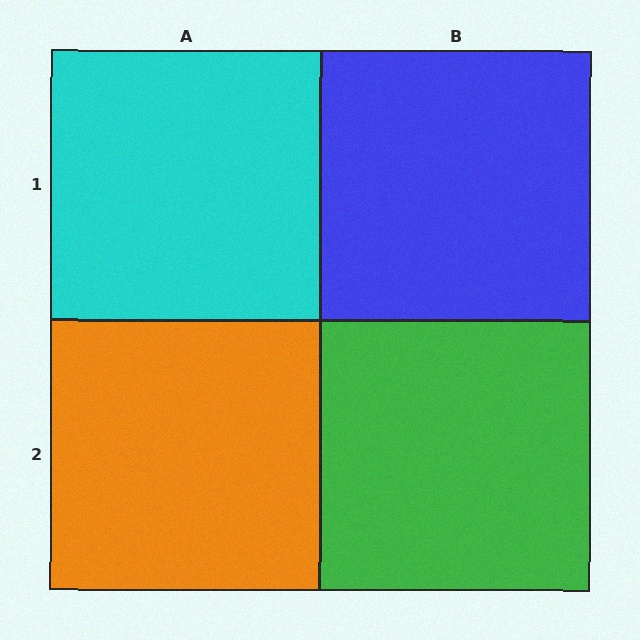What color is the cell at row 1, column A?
Cyan.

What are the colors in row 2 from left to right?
Orange, green.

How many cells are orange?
1 cell is orange.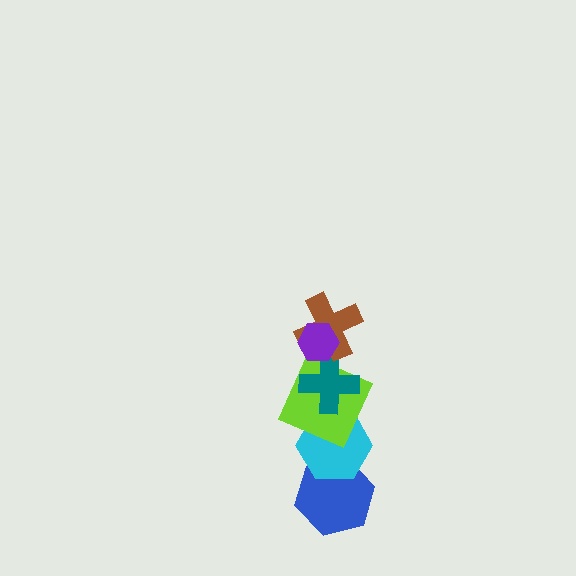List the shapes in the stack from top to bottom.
From top to bottom: the purple hexagon, the brown cross, the teal cross, the lime square, the cyan hexagon, the blue hexagon.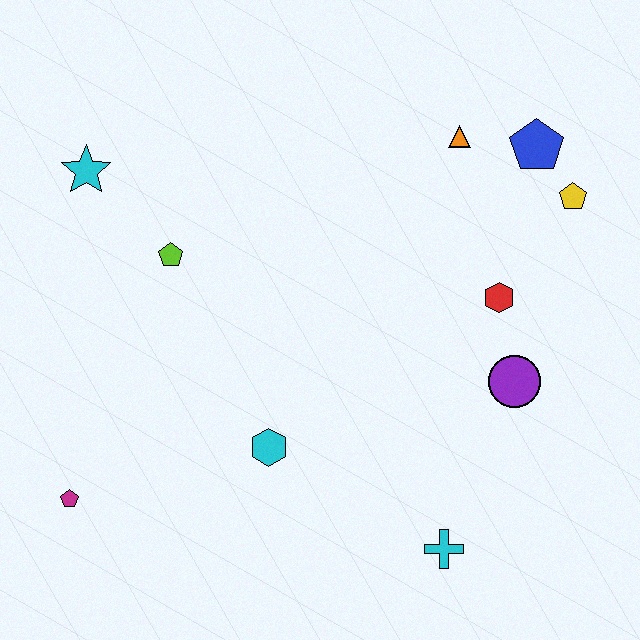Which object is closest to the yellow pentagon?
The blue pentagon is closest to the yellow pentagon.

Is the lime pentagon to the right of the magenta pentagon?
Yes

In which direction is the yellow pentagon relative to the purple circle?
The yellow pentagon is above the purple circle.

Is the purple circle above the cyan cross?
Yes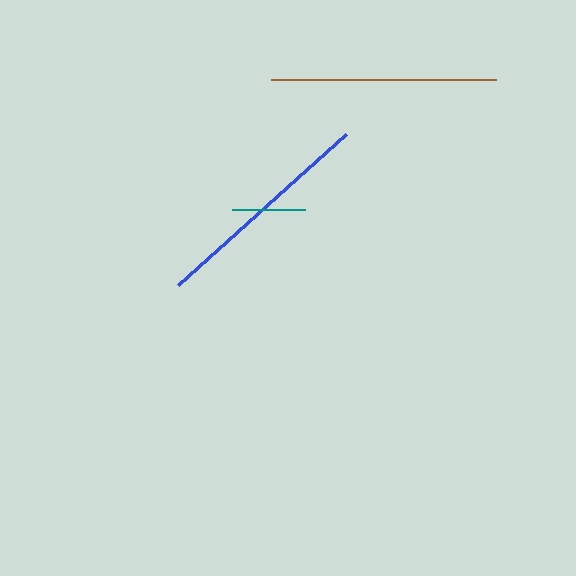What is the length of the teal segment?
The teal segment is approximately 73 pixels long.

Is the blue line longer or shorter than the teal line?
The blue line is longer than the teal line.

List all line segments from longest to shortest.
From longest to shortest: blue, brown, teal.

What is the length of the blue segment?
The blue segment is approximately 226 pixels long.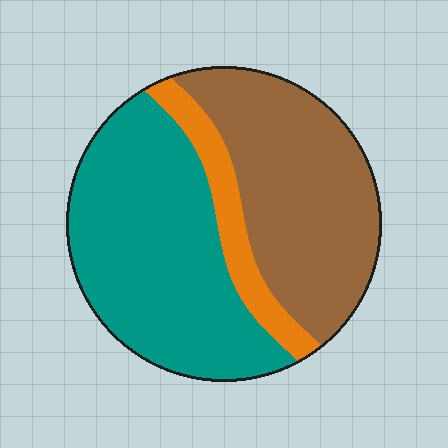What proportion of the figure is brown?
Brown takes up about two fifths (2/5) of the figure.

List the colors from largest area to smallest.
From largest to smallest: teal, brown, orange.